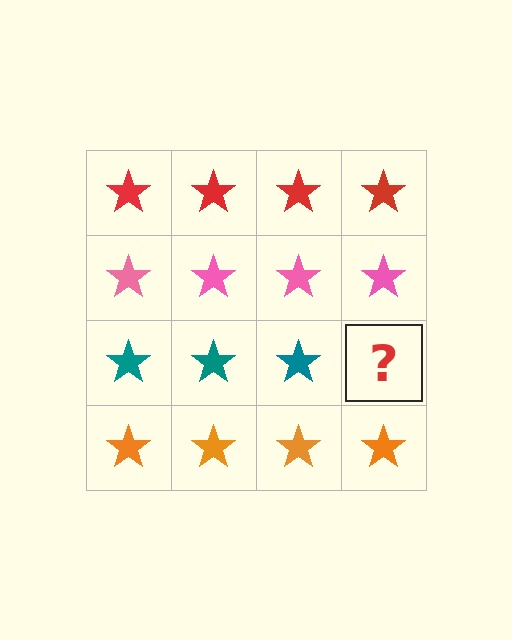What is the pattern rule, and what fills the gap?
The rule is that each row has a consistent color. The gap should be filled with a teal star.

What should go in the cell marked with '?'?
The missing cell should contain a teal star.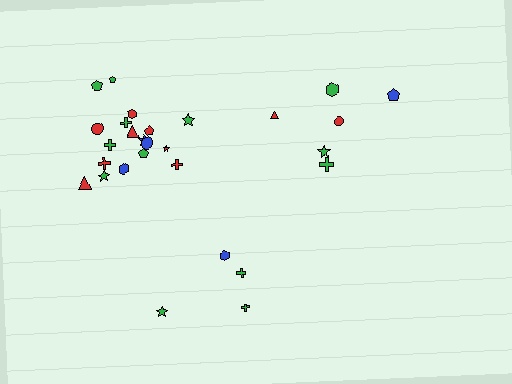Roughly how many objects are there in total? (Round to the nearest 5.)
Roughly 30 objects in total.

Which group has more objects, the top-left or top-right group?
The top-left group.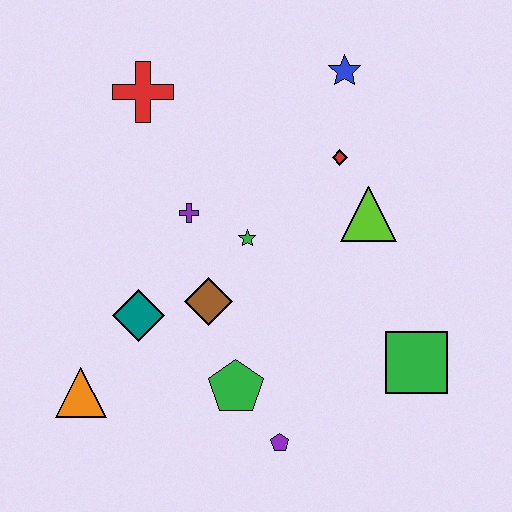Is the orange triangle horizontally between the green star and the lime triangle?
No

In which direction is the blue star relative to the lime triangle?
The blue star is above the lime triangle.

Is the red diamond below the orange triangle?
No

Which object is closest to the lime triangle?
The red diamond is closest to the lime triangle.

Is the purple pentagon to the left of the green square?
Yes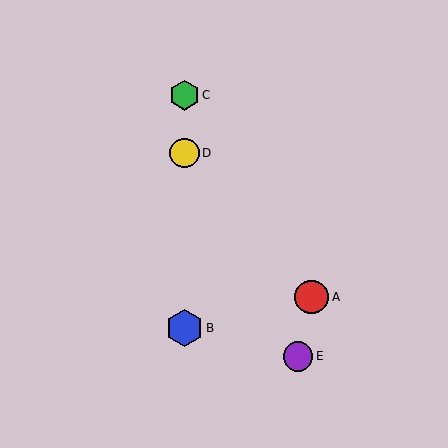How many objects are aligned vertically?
3 objects (B, C, D) are aligned vertically.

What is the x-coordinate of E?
Object E is at x≈298.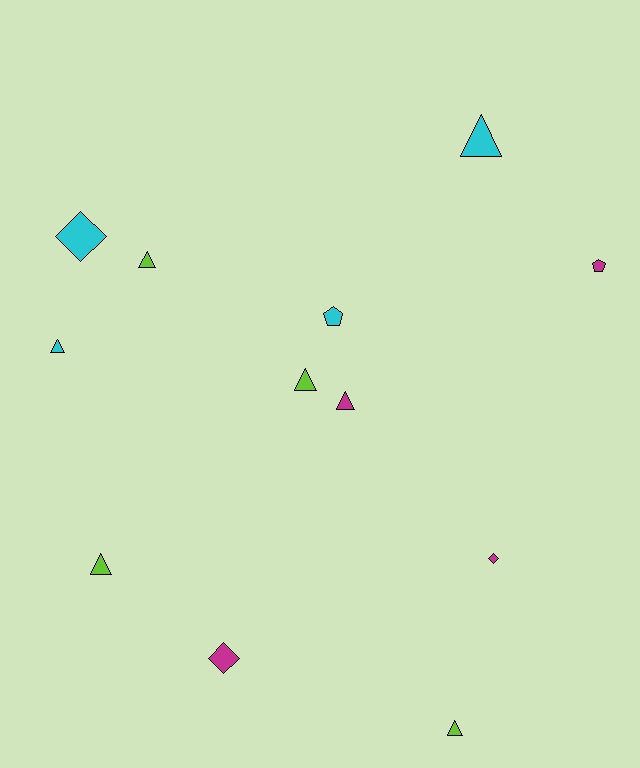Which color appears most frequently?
Magenta, with 4 objects.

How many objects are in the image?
There are 12 objects.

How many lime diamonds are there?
There are no lime diamonds.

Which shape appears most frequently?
Triangle, with 7 objects.